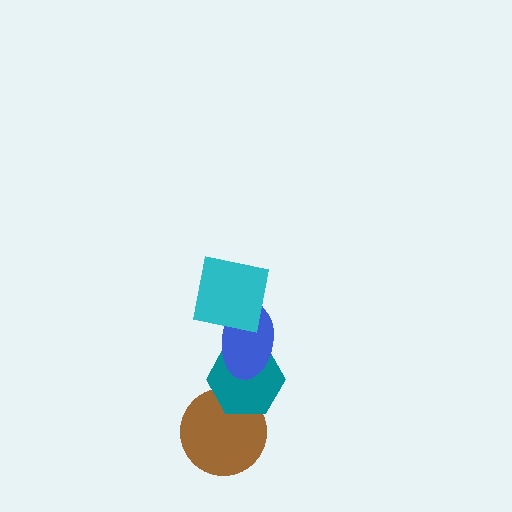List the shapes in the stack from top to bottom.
From top to bottom: the cyan square, the blue ellipse, the teal hexagon, the brown circle.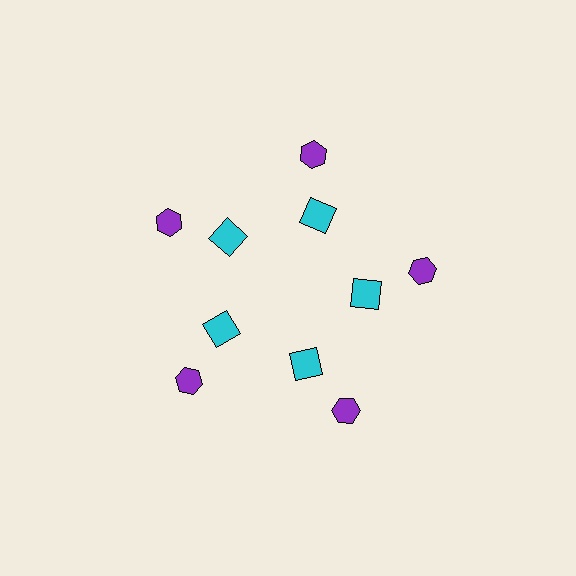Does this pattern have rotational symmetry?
Yes, this pattern has 5-fold rotational symmetry. It looks the same after rotating 72 degrees around the center.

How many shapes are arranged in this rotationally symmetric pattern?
There are 10 shapes, arranged in 5 groups of 2.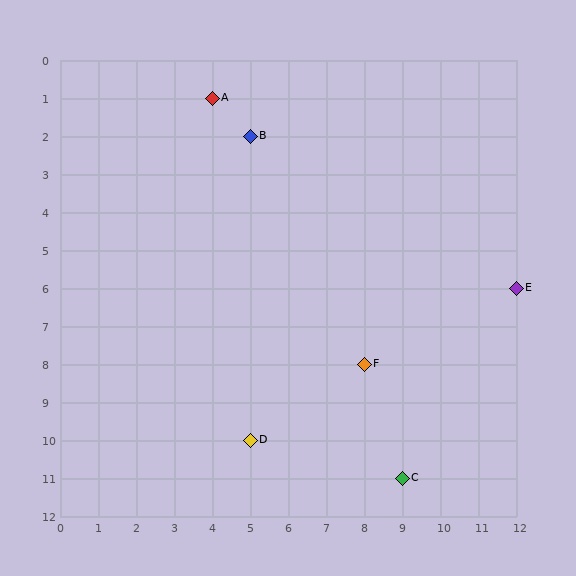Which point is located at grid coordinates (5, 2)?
Point B is at (5, 2).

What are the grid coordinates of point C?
Point C is at grid coordinates (9, 11).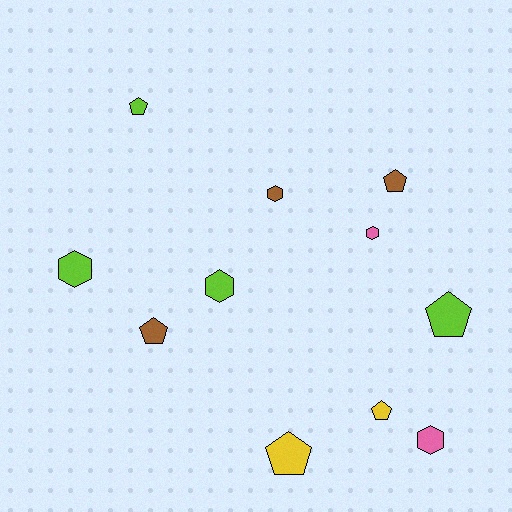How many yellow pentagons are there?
There are 2 yellow pentagons.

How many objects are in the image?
There are 11 objects.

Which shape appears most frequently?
Pentagon, with 6 objects.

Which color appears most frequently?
Lime, with 4 objects.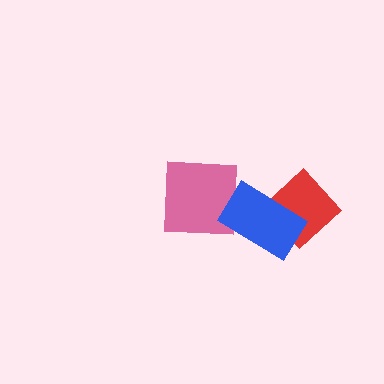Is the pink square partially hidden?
Yes, it is partially covered by another shape.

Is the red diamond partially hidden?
Yes, it is partially covered by another shape.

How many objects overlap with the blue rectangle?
2 objects overlap with the blue rectangle.